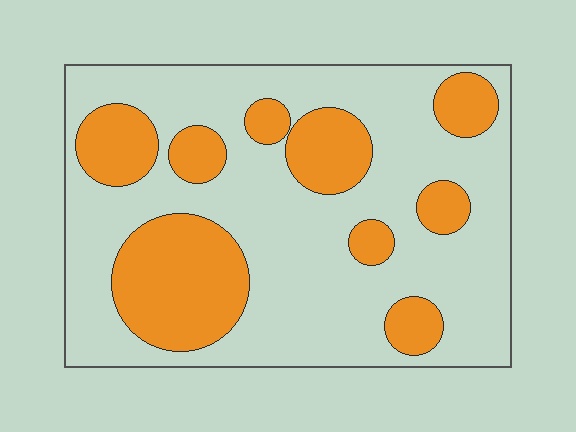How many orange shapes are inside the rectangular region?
9.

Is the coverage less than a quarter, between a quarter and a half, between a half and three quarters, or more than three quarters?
Between a quarter and a half.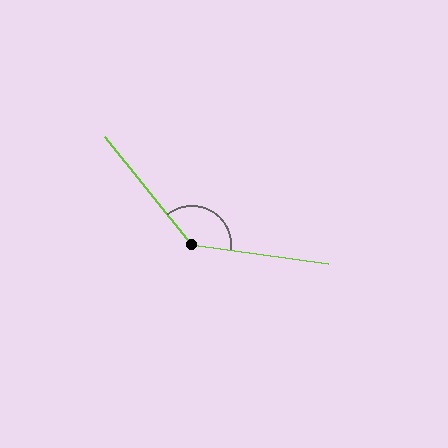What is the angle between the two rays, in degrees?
Approximately 137 degrees.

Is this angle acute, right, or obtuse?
It is obtuse.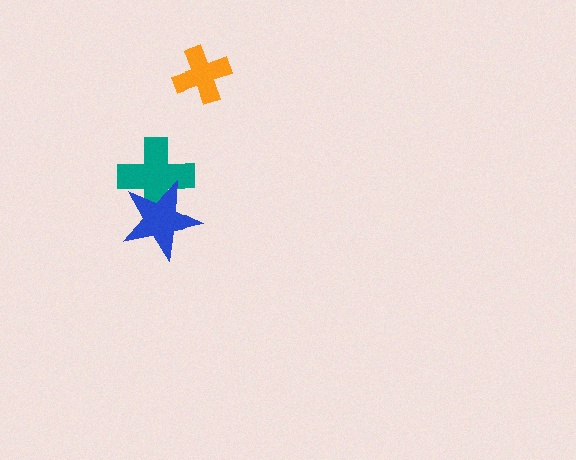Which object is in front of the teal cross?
The blue star is in front of the teal cross.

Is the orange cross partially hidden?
No, no other shape covers it.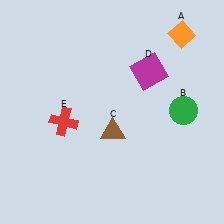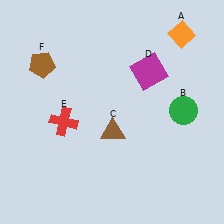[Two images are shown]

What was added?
A brown pentagon (F) was added in Image 2.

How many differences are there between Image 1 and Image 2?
There is 1 difference between the two images.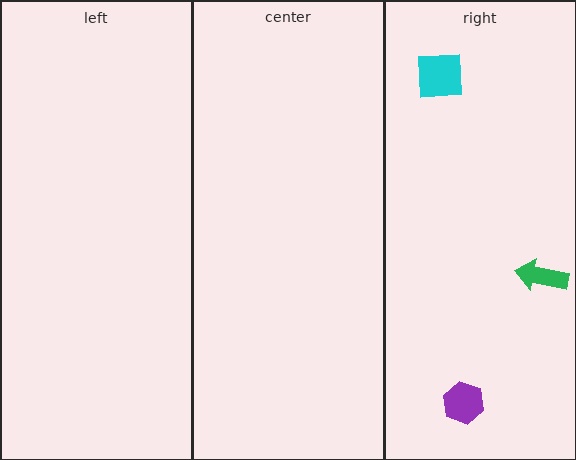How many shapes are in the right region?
3.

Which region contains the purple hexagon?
The right region.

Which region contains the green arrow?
The right region.